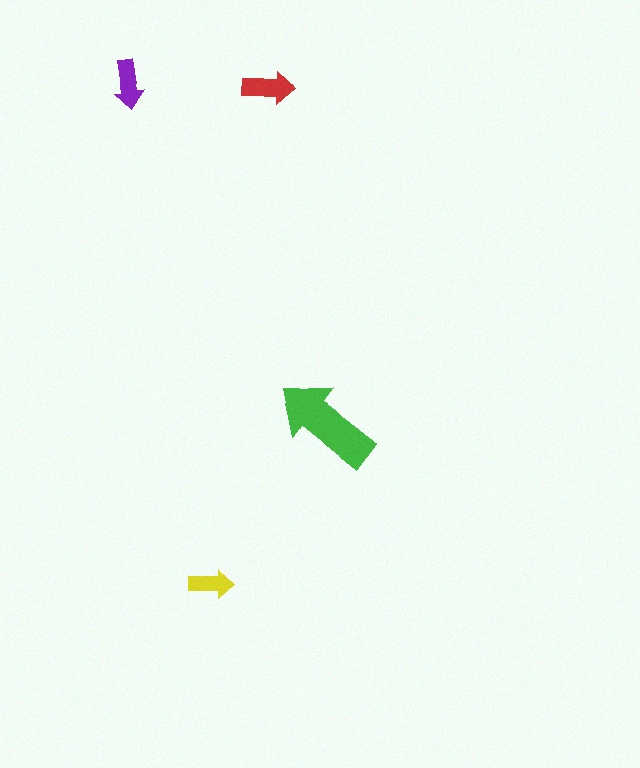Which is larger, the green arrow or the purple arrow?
The green one.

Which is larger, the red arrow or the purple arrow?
The red one.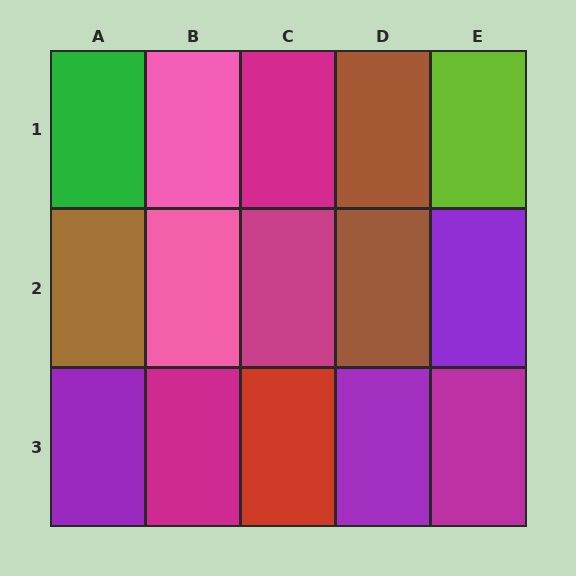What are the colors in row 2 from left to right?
Brown, pink, magenta, brown, purple.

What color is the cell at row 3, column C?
Red.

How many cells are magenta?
4 cells are magenta.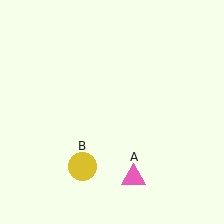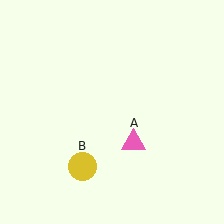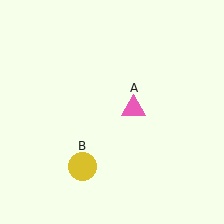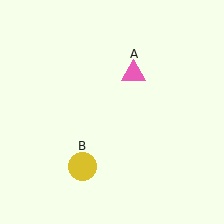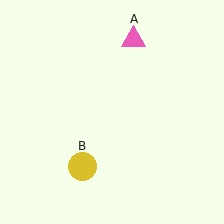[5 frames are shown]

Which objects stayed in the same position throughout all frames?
Yellow circle (object B) remained stationary.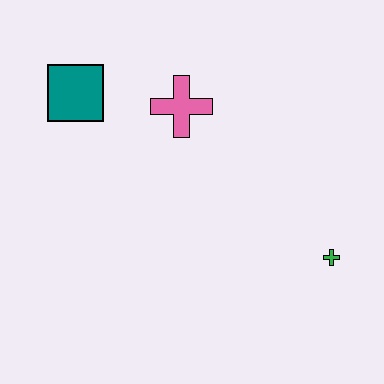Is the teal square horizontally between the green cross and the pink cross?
No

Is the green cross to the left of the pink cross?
No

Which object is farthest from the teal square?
The green cross is farthest from the teal square.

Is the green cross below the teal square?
Yes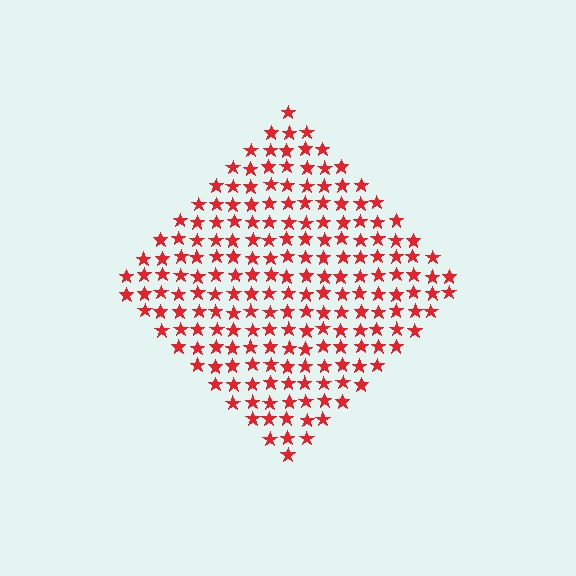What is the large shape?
The large shape is a diamond.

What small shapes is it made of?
It is made of small stars.